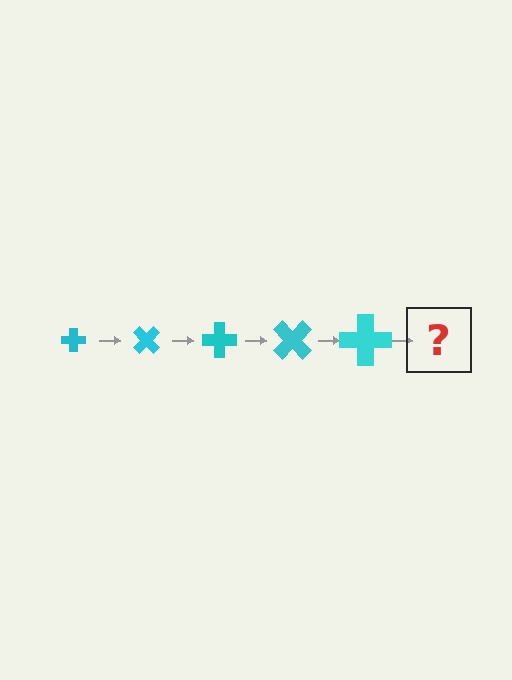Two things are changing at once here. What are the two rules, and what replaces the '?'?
The two rules are that the cross grows larger each step and it rotates 45 degrees each step. The '?' should be a cross, larger than the previous one and rotated 225 degrees from the start.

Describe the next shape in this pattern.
It should be a cross, larger than the previous one and rotated 225 degrees from the start.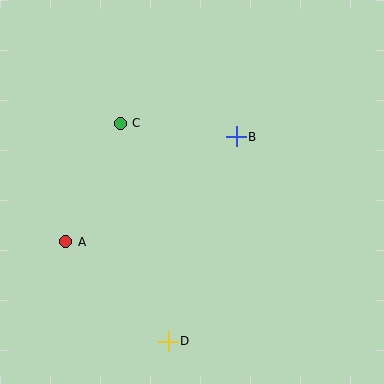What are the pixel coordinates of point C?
Point C is at (120, 123).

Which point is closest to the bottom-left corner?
Point A is closest to the bottom-left corner.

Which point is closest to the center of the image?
Point B at (236, 137) is closest to the center.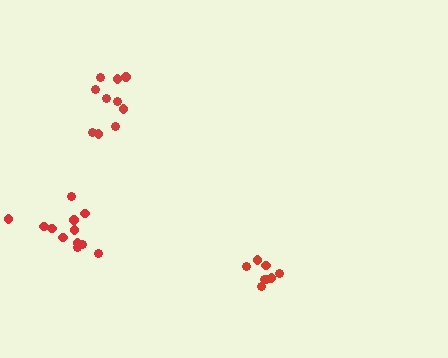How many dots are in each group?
Group 1: 12 dots, Group 2: 8 dots, Group 3: 10 dots (30 total).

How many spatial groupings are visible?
There are 3 spatial groupings.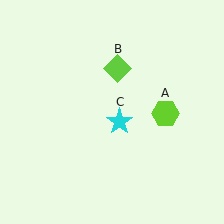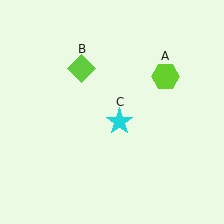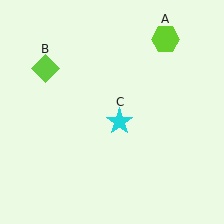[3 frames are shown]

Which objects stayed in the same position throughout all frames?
Cyan star (object C) remained stationary.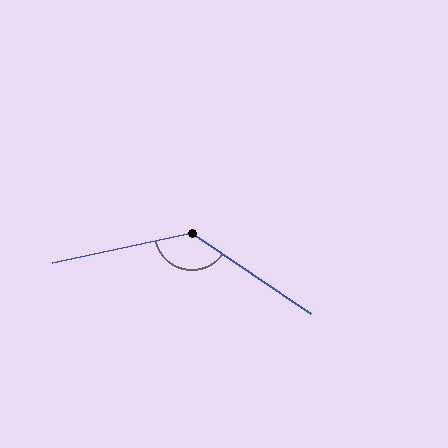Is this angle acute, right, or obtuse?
It is obtuse.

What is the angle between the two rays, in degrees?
Approximately 134 degrees.